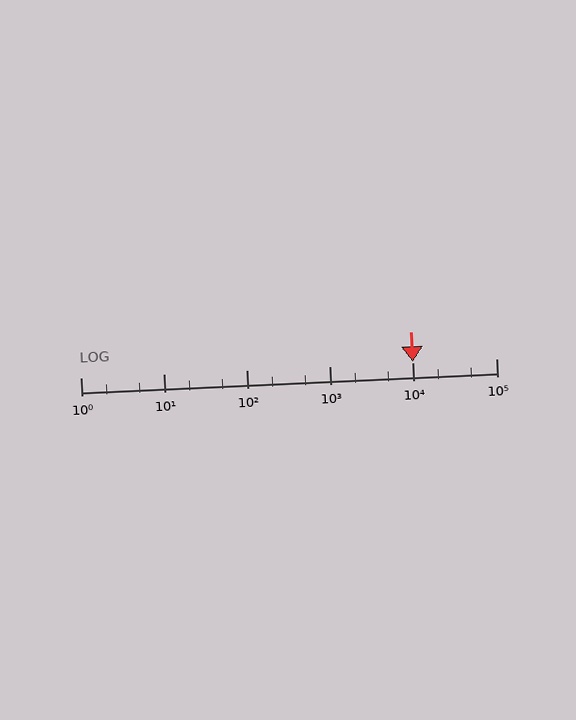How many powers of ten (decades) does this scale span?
The scale spans 5 decades, from 1 to 100000.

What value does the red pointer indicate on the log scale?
The pointer indicates approximately 10000.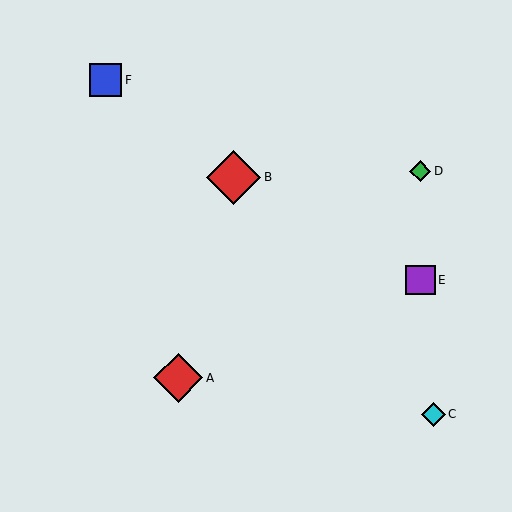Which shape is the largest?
The red diamond (labeled B) is the largest.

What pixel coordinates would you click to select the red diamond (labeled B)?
Click at (234, 177) to select the red diamond B.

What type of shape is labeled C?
Shape C is a cyan diamond.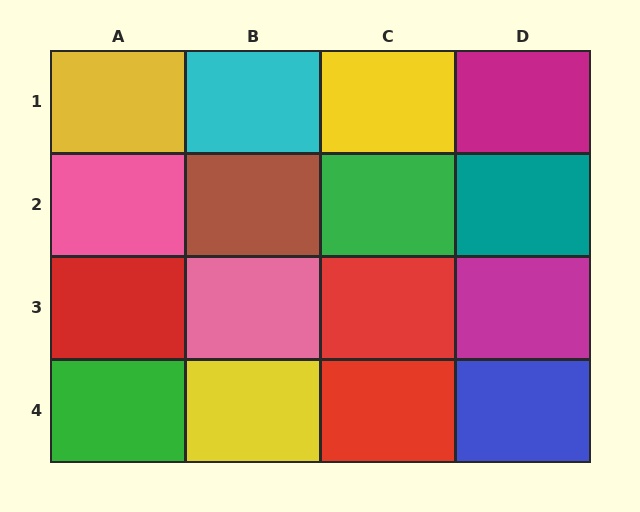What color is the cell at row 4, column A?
Green.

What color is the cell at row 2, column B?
Brown.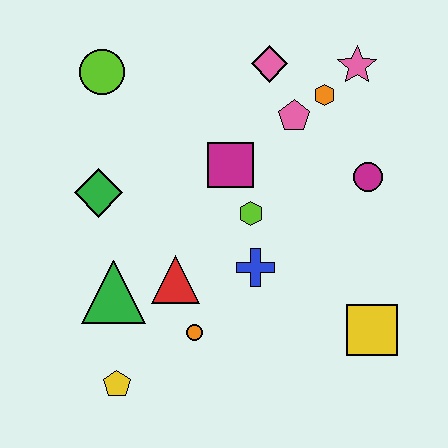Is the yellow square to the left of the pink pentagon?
No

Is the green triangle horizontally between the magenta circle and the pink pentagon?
No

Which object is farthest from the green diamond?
The yellow square is farthest from the green diamond.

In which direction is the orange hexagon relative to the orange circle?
The orange hexagon is above the orange circle.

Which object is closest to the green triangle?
The red triangle is closest to the green triangle.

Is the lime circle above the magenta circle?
Yes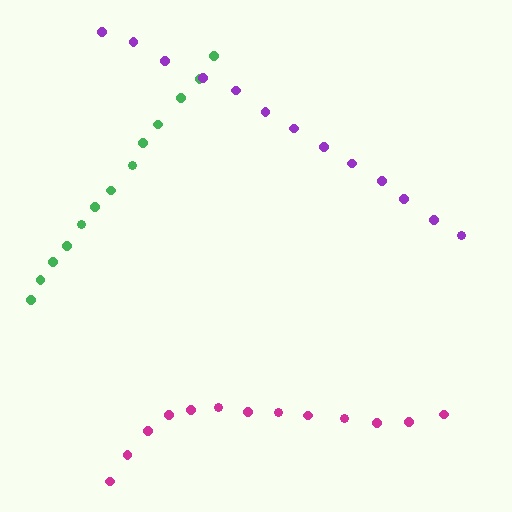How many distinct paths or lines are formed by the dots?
There are 3 distinct paths.